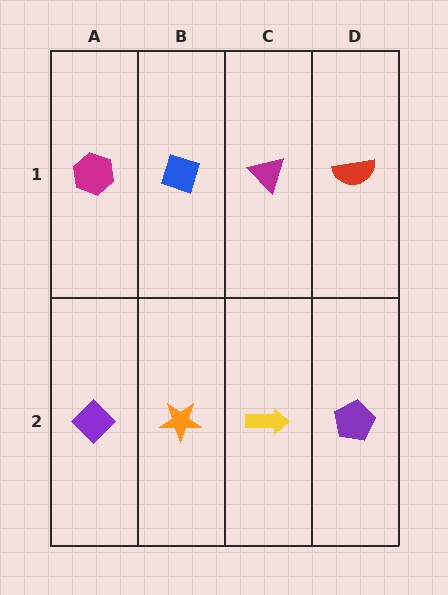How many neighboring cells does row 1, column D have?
2.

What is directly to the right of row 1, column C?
A red semicircle.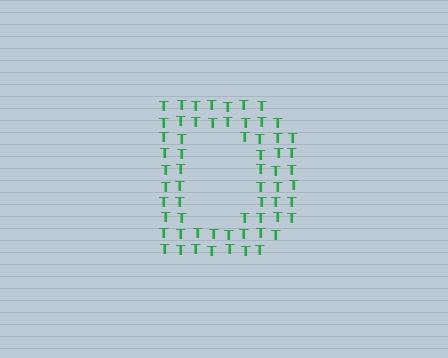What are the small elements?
The small elements are letter T's.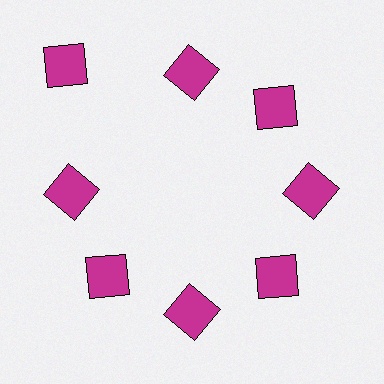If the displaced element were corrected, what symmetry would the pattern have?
It would have 8-fold rotational symmetry — the pattern would map onto itself every 45 degrees.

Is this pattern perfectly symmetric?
No. The 8 magenta squares are arranged in a ring, but one element near the 10 o'clock position is pushed outward from the center, breaking the 8-fold rotational symmetry.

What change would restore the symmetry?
The symmetry would be restored by moving it inward, back onto the ring so that all 8 squares sit at equal angles and equal distance from the center.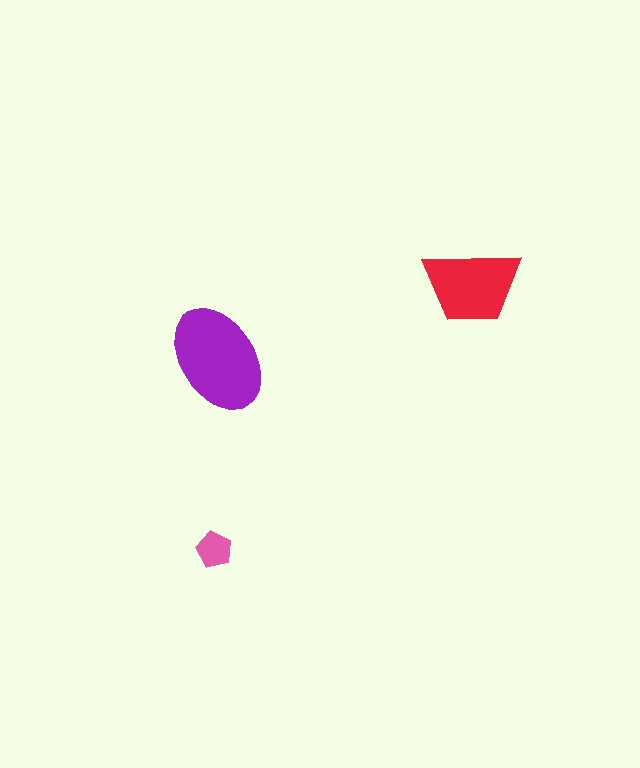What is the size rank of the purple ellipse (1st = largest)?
1st.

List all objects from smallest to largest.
The pink pentagon, the red trapezoid, the purple ellipse.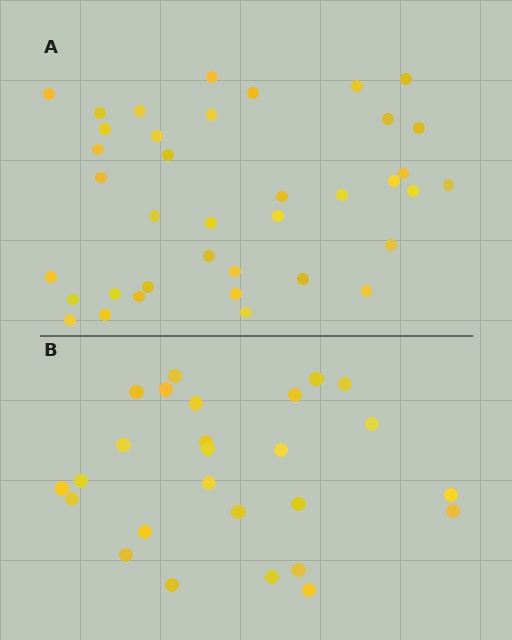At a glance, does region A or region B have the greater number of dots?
Region A (the top region) has more dots.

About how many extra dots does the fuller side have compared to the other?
Region A has roughly 12 or so more dots than region B.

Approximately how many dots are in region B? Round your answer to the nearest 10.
About 30 dots. (The exact count is 26, which rounds to 30.)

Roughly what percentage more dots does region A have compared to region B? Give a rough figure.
About 45% more.